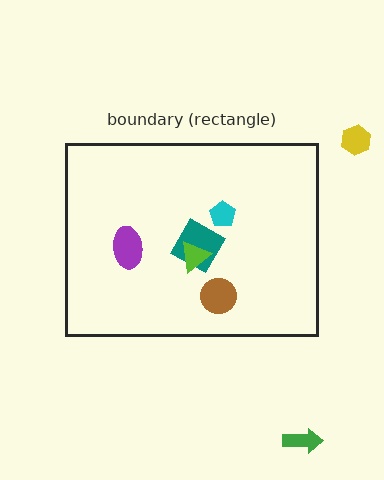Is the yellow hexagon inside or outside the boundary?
Outside.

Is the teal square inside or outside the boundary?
Inside.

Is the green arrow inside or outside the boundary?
Outside.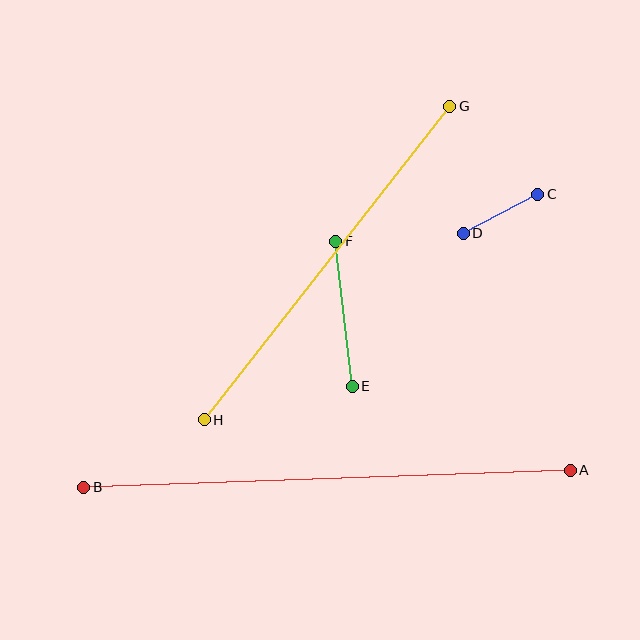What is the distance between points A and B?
The distance is approximately 487 pixels.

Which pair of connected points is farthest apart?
Points A and B are farthest apart.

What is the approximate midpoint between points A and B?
The midpoint is at approximately (327, 479) pixels.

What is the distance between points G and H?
The distance is approximately 398 pixels.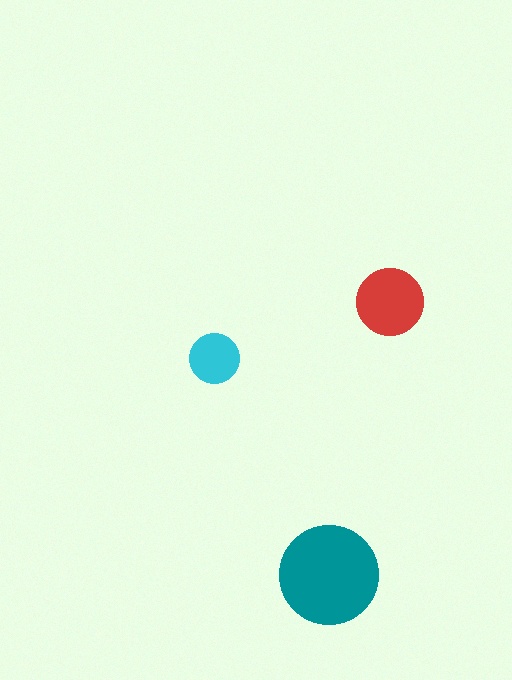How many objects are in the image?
There are 3 objects in the image.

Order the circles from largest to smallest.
the teal one, the red one, the cyan one.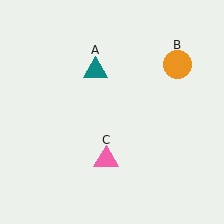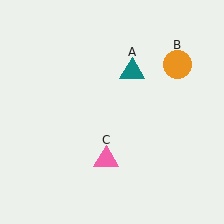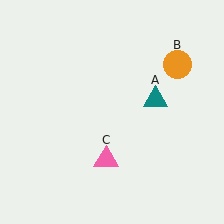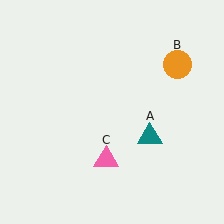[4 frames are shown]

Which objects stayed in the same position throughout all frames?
Orange circle (object B) and pink triangle (object C) remained stationary.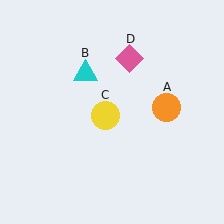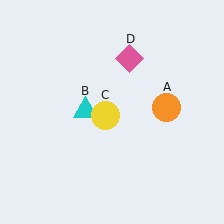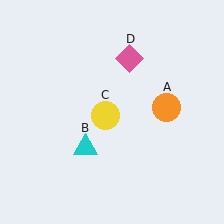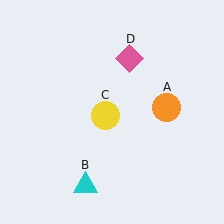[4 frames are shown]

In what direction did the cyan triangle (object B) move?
The cyan triangle (object B) moved down.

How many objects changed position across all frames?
1 object changed position: cyan triangle (object B).